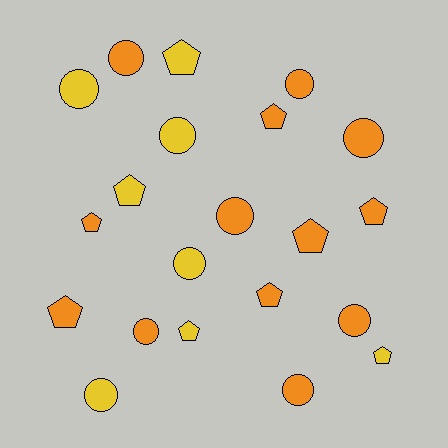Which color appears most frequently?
Orange, with 13 objects.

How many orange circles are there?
There are 7 orange circles.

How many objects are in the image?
There are 21 objects.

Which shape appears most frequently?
Circle, with 11 objects.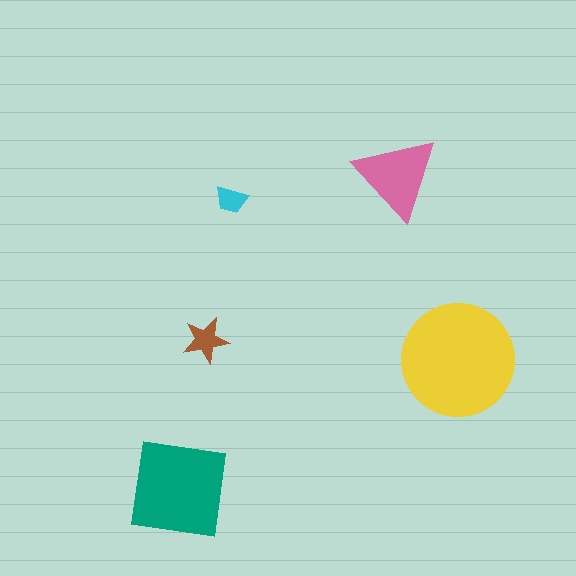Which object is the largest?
The yellow circle.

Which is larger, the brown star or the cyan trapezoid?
The brown star.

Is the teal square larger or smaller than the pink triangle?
Larger.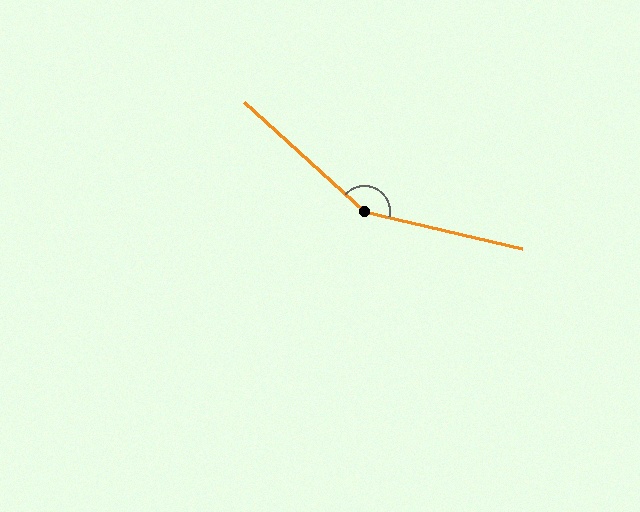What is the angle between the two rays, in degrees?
Approximately 151 degrees.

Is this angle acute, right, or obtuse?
It is obtuse.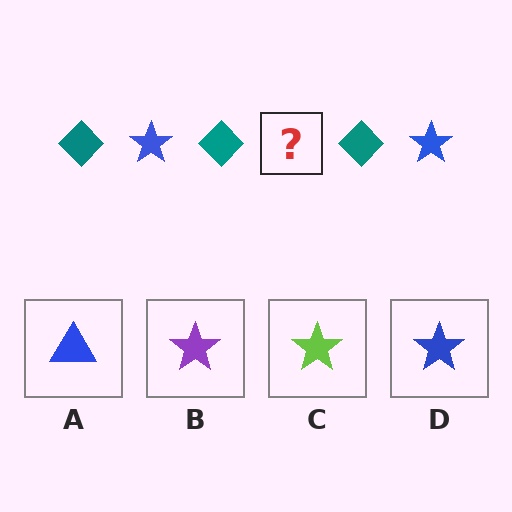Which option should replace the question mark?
Option D.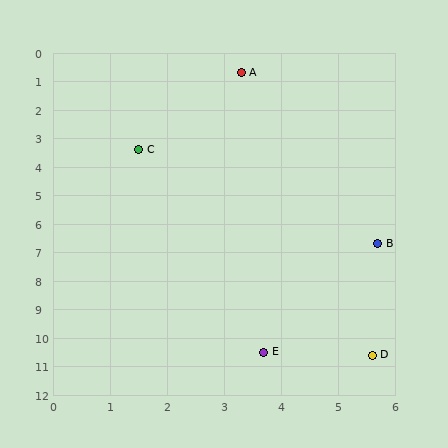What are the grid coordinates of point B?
Point B is at approximately (5.7, 6.7).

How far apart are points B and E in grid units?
Points B and E are about 4.3 grid units apart.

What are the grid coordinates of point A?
Point A is at approximately (3.3, 0.7).